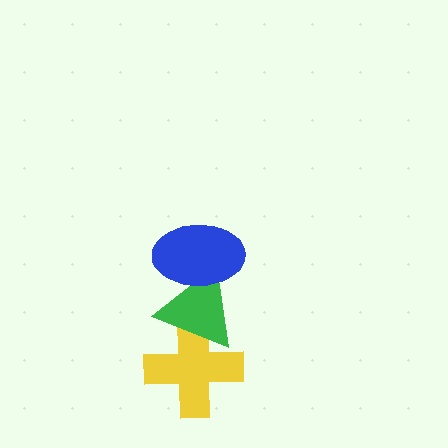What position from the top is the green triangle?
The green triangle is 2nd from the top.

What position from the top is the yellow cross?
The yellow cross is 3rd from the top.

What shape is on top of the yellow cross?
The green triangle is on top of the yellow cross.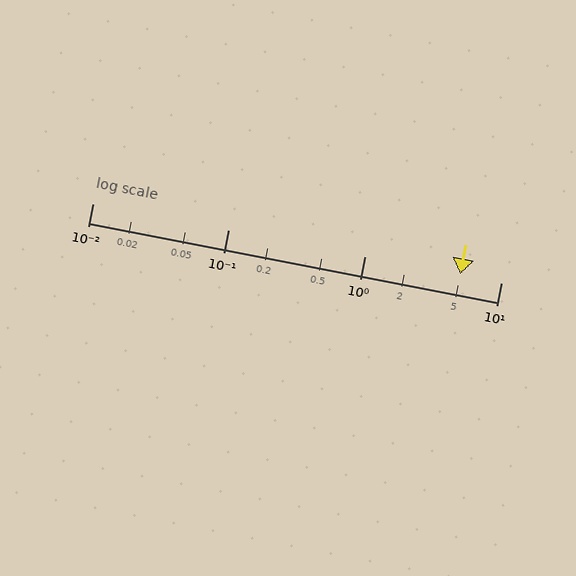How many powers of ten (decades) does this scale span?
The scale spans 3 decades, from 0.01 to 10.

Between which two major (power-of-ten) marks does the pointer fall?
The pointer is between 1 and 10.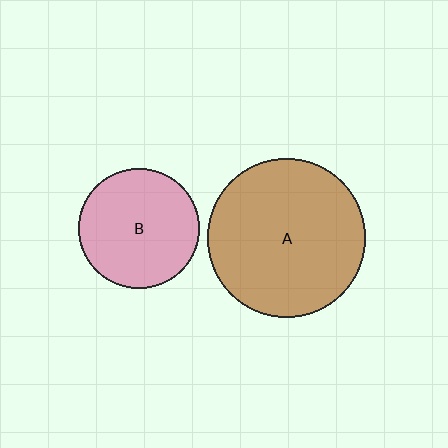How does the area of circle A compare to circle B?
Approximately 1.7 times.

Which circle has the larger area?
Circle A (brown).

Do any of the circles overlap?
No, none of the circles overlap.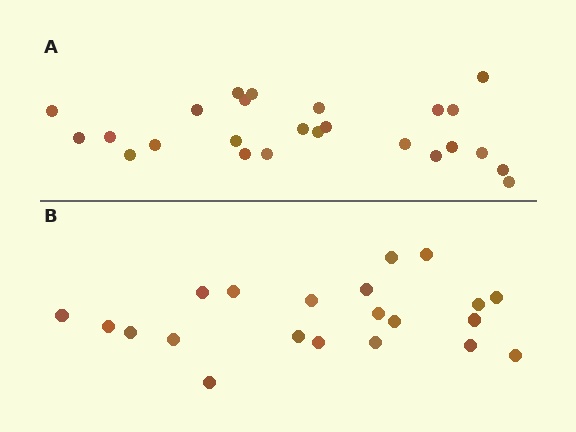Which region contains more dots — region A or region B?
Region A (the top region) has more dots.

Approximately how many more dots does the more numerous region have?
Region A has about 4 more dots than region B.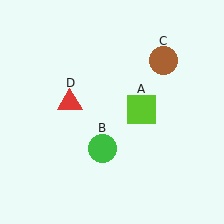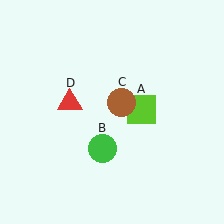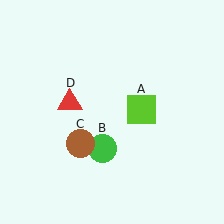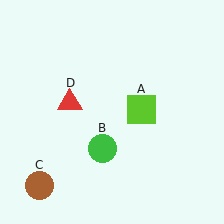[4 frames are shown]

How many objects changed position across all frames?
1 object changed position: brown circle (object C).